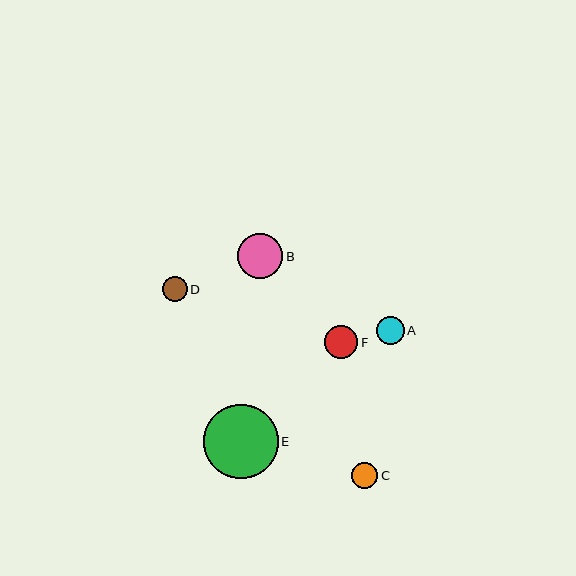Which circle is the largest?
Circle E is the largest with a size of approximately 74 pixels.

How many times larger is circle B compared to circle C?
Circle B is approximately 1.7 times the size of circle C.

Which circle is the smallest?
Circle D is the smallest with a size of approximately 25 pixels.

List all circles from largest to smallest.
From largest to smallest: E, B, F, A, C, D.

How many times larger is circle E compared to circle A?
Circle E is approximately 2.7 times the size of circle A.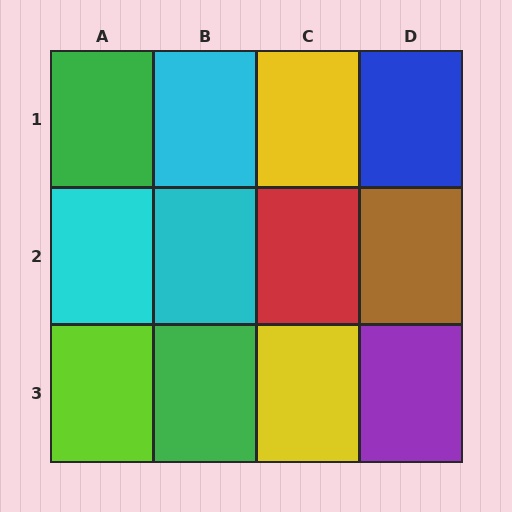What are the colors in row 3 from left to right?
Lime, green, yellow, purple.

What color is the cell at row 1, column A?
Green.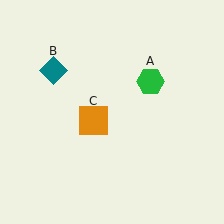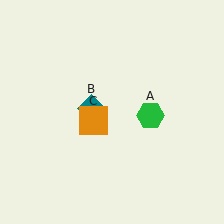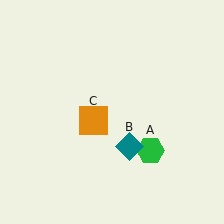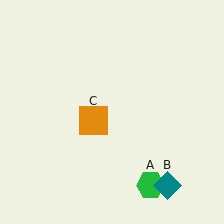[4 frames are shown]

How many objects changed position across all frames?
2 objects changed position: green hexagon (object A), teal diamond (object B).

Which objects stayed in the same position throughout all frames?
Orange square (object C) remained stationary.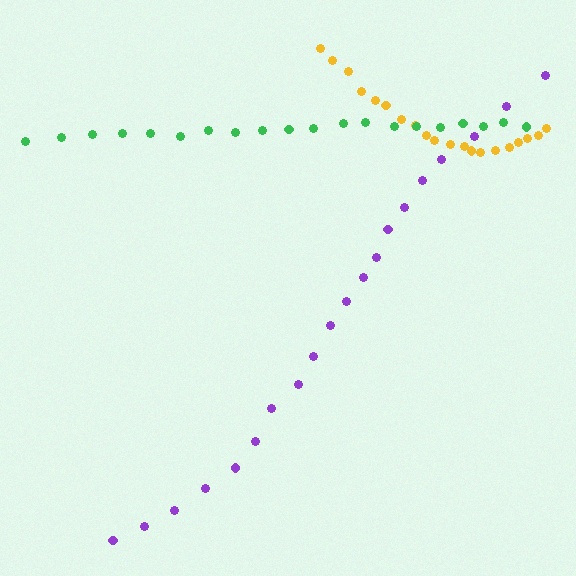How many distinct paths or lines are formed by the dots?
There are 3 distinct paths.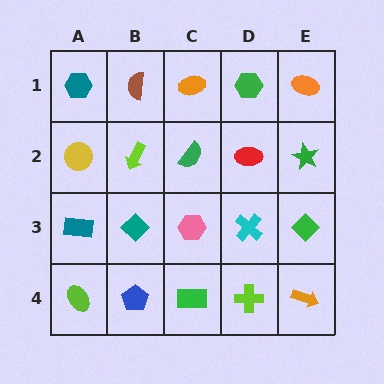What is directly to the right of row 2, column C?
A red ellipse.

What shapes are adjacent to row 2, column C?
An orange ellipse (row 1, column C), a pink hexagon (row 3, column C), a lime arrow (row 2, column B), a red ellipse (row 2, column D).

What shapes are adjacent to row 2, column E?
An orange ellipse (row 1, column E), a green diamond (row 3, column E), a red ellipse (row 2, column D).